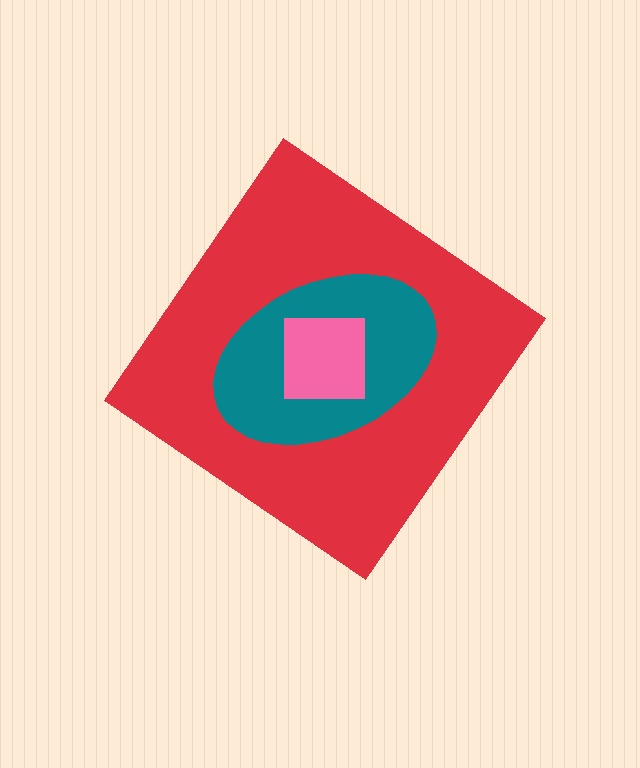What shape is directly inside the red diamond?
The teal ellipse.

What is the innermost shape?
The pink square.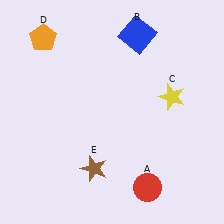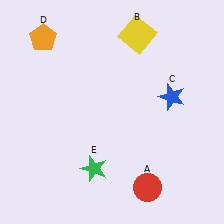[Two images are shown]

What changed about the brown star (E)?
In Image 1, E is brown. In Image 2, it changed to green.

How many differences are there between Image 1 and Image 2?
There are 3 differences between the two images.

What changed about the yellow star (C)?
In Image 1, C is yellow. In Image 2, it changed to blue.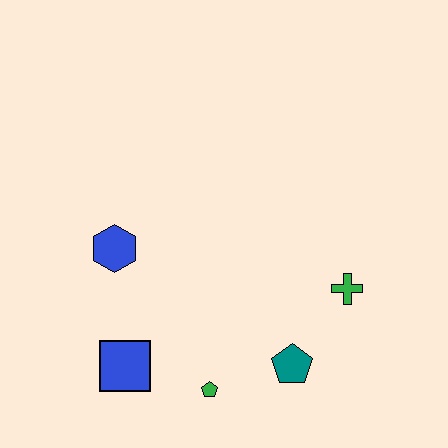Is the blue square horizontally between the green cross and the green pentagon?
No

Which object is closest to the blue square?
The green pentagon is closest to the blue square.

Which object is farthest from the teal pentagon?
The blue hexagon is farthest from the teal pentagon.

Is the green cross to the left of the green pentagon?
No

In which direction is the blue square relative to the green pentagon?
The blue square is to the left of the green pentagon.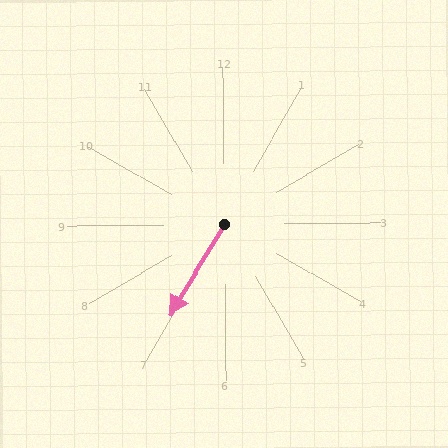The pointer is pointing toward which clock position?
Roughly 7 o'clock.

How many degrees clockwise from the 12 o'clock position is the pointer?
Approximately 211 degrees.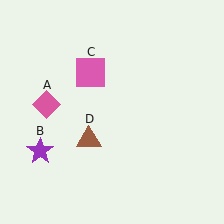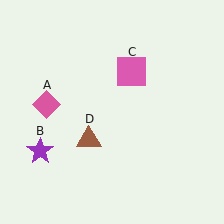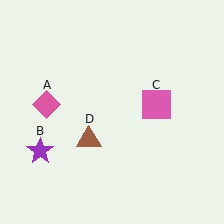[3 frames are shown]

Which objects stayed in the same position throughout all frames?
Pink diamond (object A) and purple star (object B) and brown triangle (object D) remained stationary.